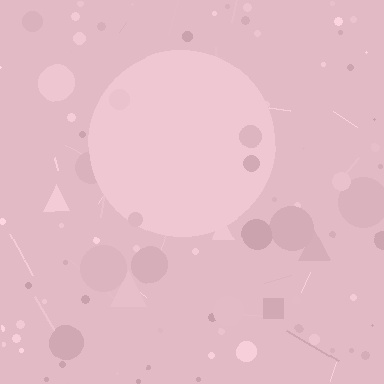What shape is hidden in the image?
A circle is hidden in the image.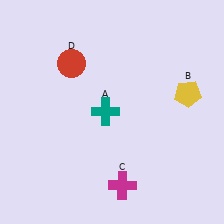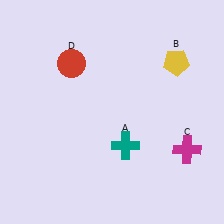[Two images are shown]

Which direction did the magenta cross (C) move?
The magenta cross (C) moved right.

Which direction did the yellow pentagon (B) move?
The yellow pentagon (B) moved up.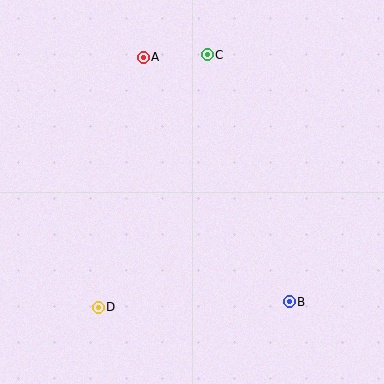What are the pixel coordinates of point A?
Point A is at (143, 57).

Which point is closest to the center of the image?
Point C at (207, 55) is closest to the center.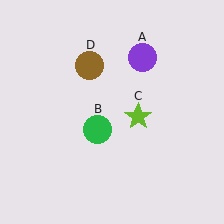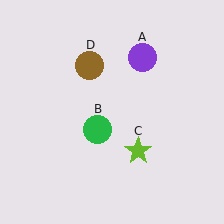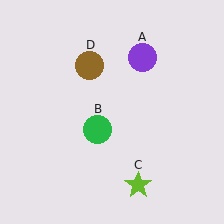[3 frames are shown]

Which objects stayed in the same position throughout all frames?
Purple circle (object A) and green circle (object B) and brown circle (object D) remained stationary.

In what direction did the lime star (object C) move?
The lime star (object C) moved down.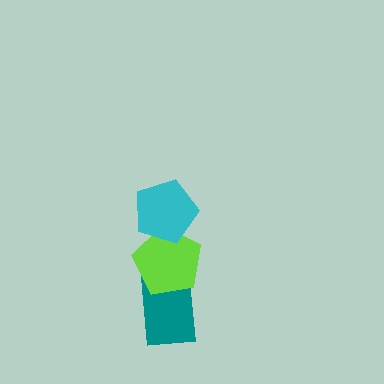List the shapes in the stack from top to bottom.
From top to bottom: the cyan pentagon, the lime pentagon, the teal rectangle.